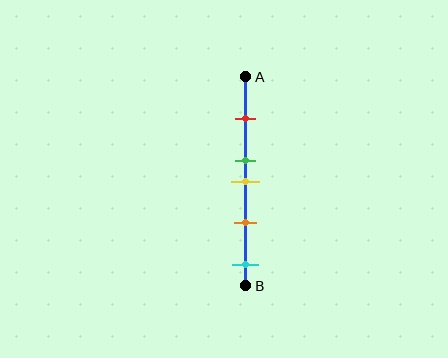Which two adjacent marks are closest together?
The green and yellow marks are the closest adjacent pair.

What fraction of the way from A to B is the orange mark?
The orange mark is approximately 70% (0.7) of the way from A to B.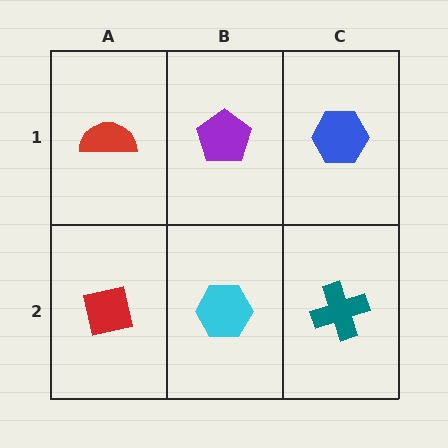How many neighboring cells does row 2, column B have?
3.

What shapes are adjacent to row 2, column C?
A blue hexagon (row 1, column C), a cyan hexagon (row 2, column B).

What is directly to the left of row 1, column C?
A purple pentagon.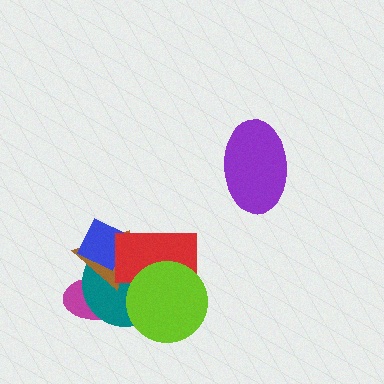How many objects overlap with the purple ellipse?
0 objects overlap with the purple ellipse.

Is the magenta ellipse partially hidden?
Yes, it is partially covered by another shape.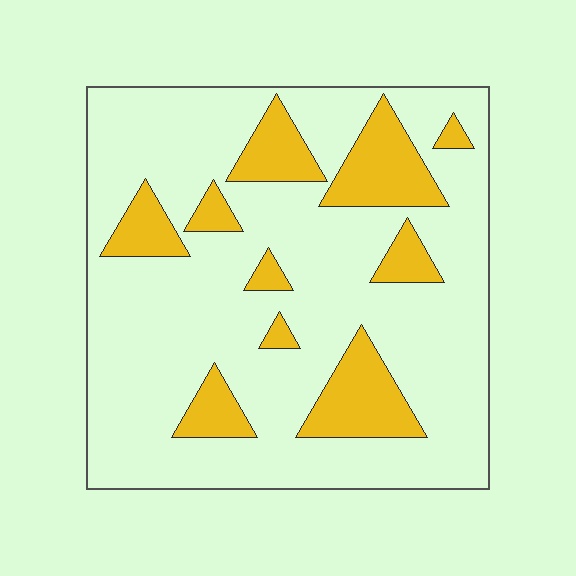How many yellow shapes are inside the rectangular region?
10.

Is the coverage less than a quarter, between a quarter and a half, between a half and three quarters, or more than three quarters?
Less than a quarter.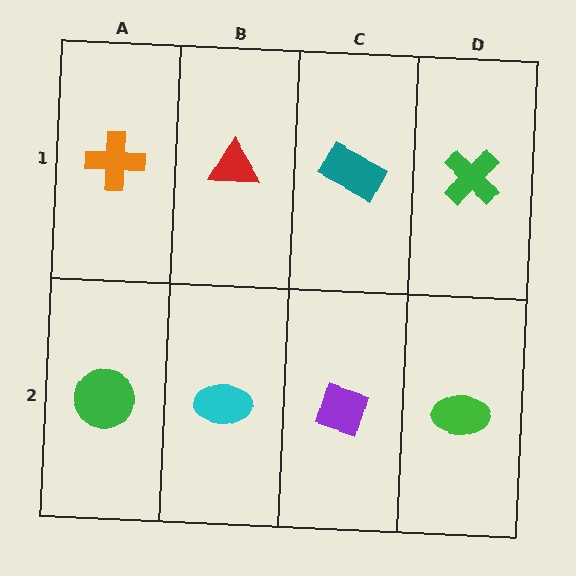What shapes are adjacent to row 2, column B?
A red triangle (row 1, column B), a green circle (row 2, column A), a purple diamond (row 2, column C).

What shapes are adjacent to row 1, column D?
A green ellipse (row 2, column D), a teal rectangle (row 1, column C).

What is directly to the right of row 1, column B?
A teal rectangle.